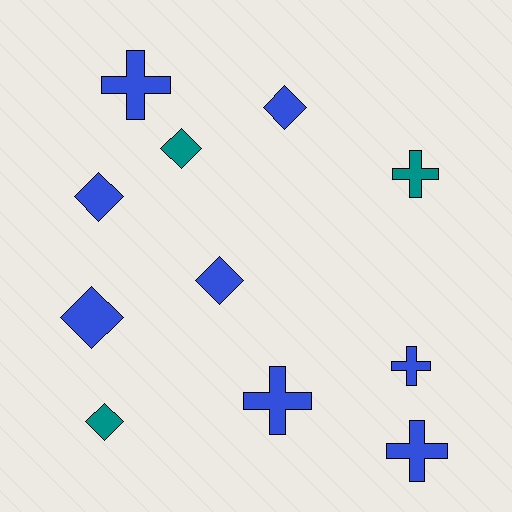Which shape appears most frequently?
Diamond, with 6 objects.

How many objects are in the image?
There are 11 objects.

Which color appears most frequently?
Blue, with 8 objects.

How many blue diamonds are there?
There are 4 blue diamonds.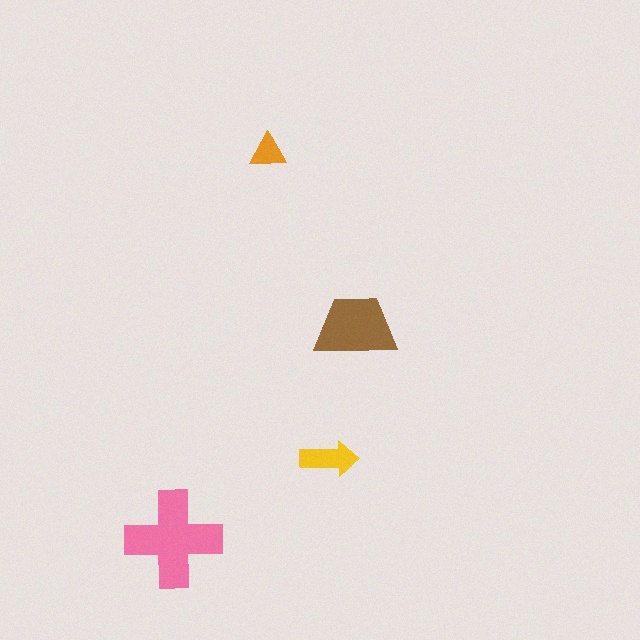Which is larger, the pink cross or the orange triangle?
The pink cross.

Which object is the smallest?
The orange triangle.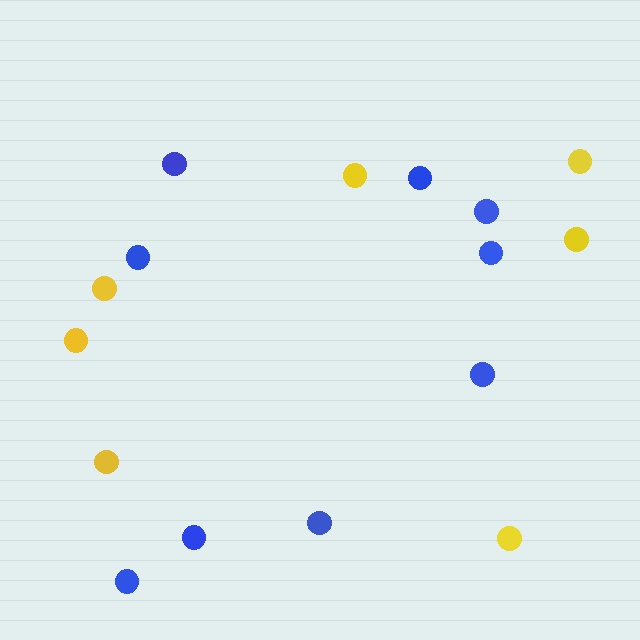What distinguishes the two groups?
There are 2 groups: one group of blue circles (9) and one group of yellow circles (7).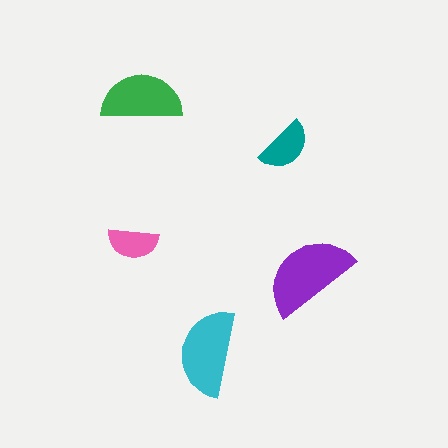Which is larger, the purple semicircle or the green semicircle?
The purple one.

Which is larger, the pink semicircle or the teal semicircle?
The teal one.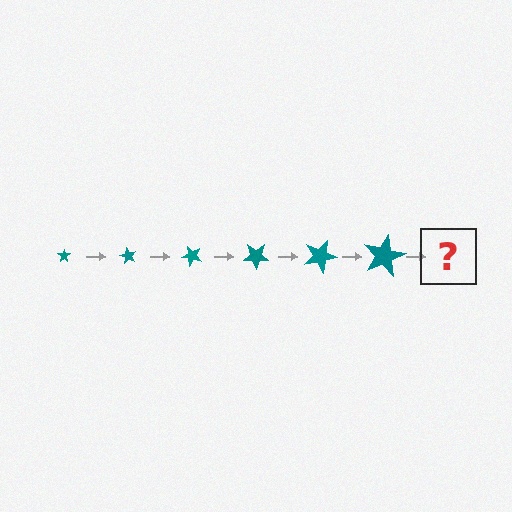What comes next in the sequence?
The next element should be a star, larger than the previous one and rotated 360 degrees from the start.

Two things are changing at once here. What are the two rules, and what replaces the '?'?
The two rules are that the star grows larger each step and it rotates 60 degrees each step. The '?' should be a star, larger than the previous one and rotated 360 degrees from the start.